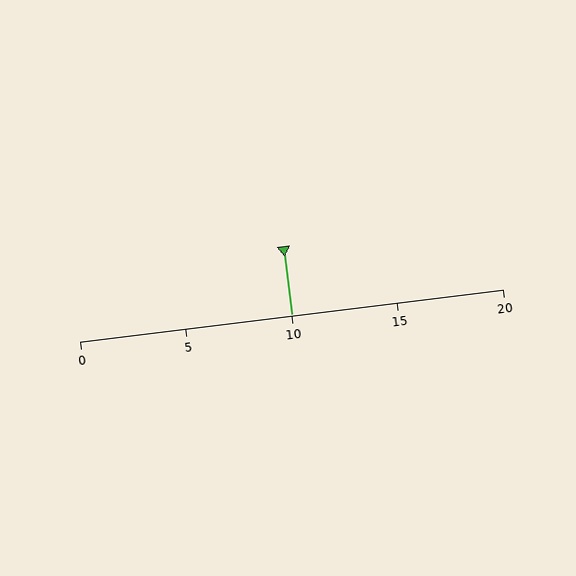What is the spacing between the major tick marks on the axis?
The major ticks are spaced 5 apart.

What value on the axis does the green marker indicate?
The marker indicates approximately 10.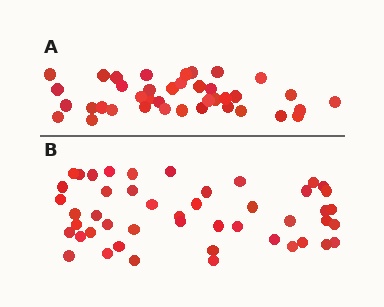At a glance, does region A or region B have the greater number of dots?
Region B (the bottom region) has more dots.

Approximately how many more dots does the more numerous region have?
Region B has roughly 8 or so more dots than region A.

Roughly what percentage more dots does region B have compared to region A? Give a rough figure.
About 20% more.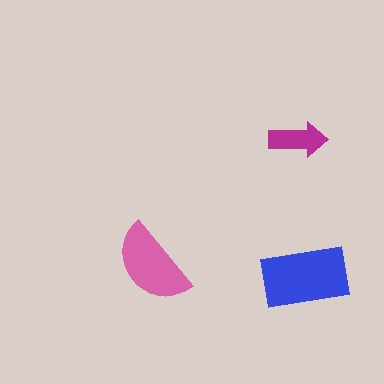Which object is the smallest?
The magenta arrow.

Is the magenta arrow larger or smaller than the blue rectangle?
Smaller.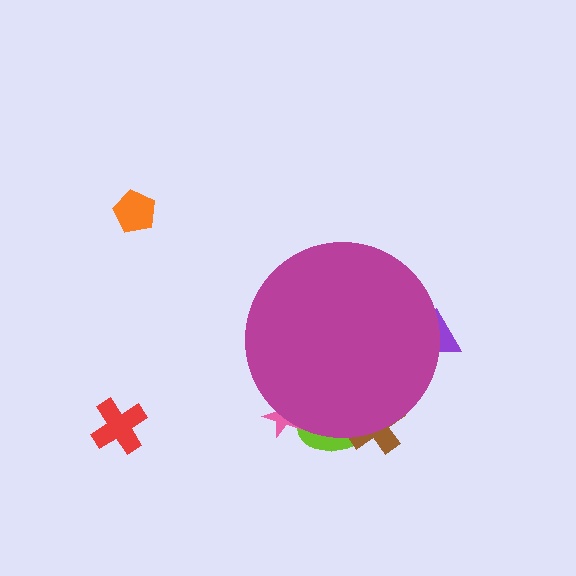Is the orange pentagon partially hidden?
No, the orange pentagon is fully visible.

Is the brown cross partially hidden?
Yes, the brown cross is partially hidden behind the magenta circle.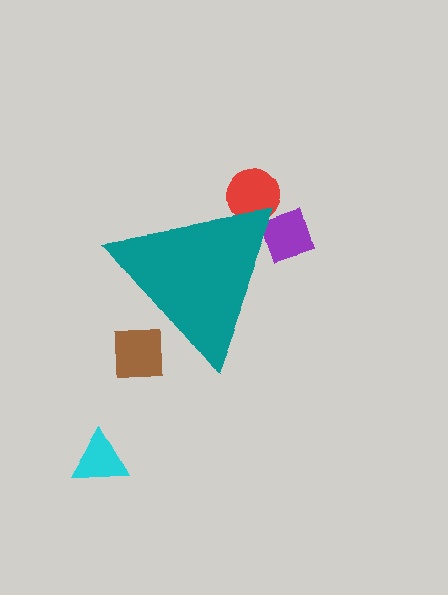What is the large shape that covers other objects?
A teal triangle.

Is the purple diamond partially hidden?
Yes, the purple diamond is partially hidden behind the teal triangle.